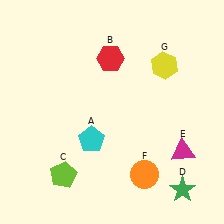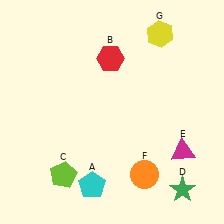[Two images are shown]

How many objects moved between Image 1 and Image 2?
2 objects moved between the two images.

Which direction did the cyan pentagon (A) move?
The cyan pentagon (A) moved down.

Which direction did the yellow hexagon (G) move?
The yellow hexagon (G) moved up.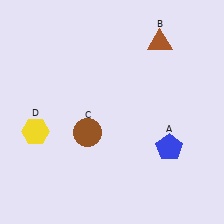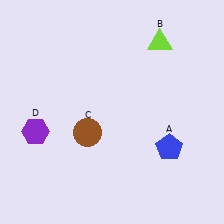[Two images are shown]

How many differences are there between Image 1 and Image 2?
There are 2 differences between the two images.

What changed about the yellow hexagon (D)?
In Image 1, D is yellow. In Image 2, it changed to purple.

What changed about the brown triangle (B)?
In Image 1, B is brown. In Image 2, it changed to lime.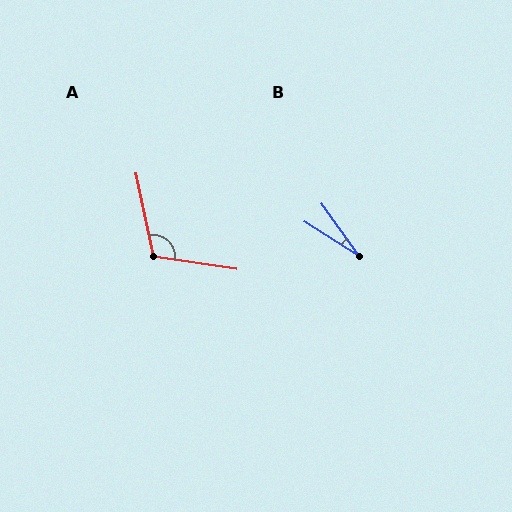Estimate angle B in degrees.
Approximately 22 degrees.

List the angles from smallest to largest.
B (22°), A (110°).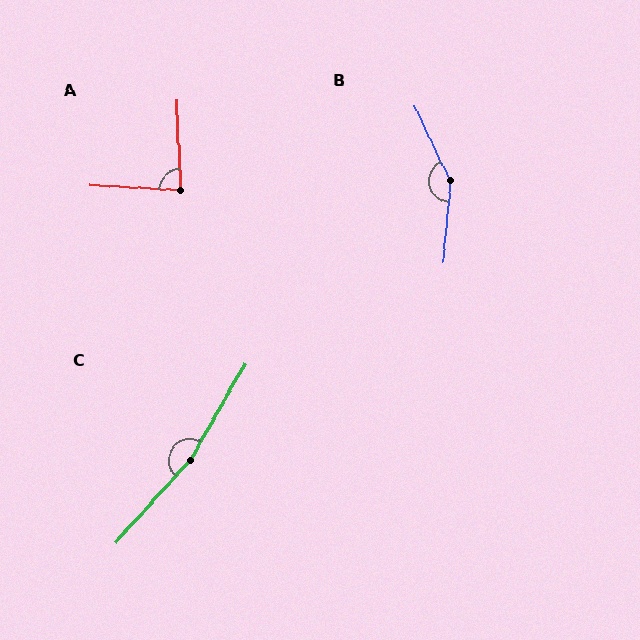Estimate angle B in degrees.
Approximately 150 degrees.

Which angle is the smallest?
A, at approximately 85 degrees.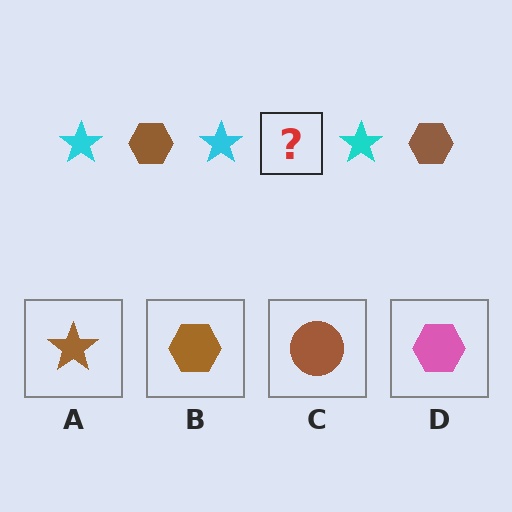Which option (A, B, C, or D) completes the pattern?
B.